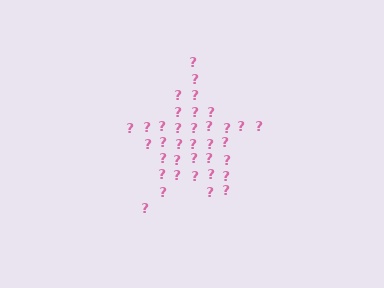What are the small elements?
The small elements are question marks.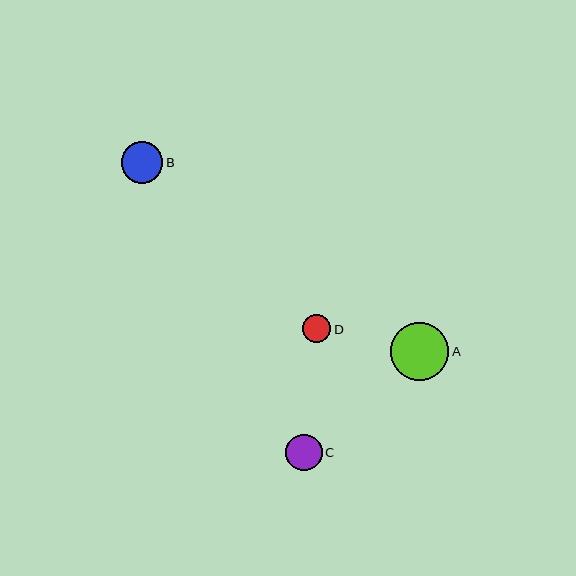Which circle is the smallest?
Circle D is the smallest with a size of approximately 28 pixels.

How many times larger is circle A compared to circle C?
Circle A is approximately 1.6 times the size of circle C.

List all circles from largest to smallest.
From largest to smallest: A, B, C, D.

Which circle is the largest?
Circle A is the largest with a size of approximately 59 pixels.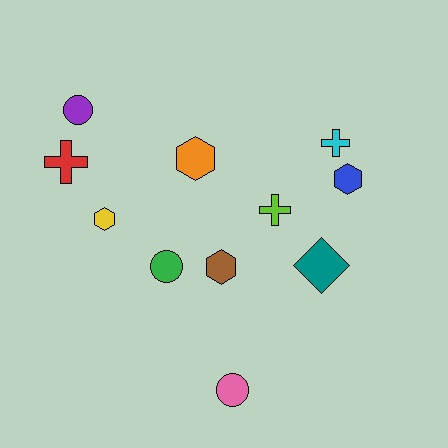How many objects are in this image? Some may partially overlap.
There are 11 objects.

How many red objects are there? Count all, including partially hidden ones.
There is 1 red object.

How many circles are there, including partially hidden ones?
There are 3 circles.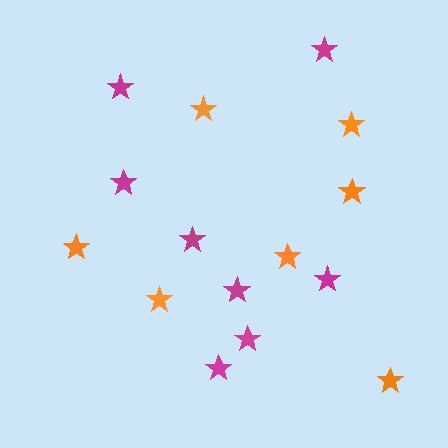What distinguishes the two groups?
There are 2 groups: one group of magenta stars (8) and one group of orange stars (7).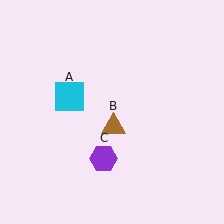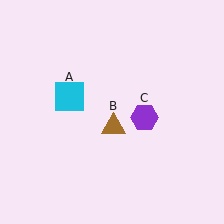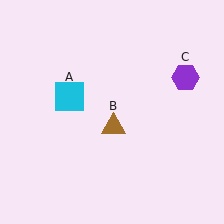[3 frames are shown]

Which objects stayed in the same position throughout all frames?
Cyan square (object A) and brown triangle (object B) remained stationary.